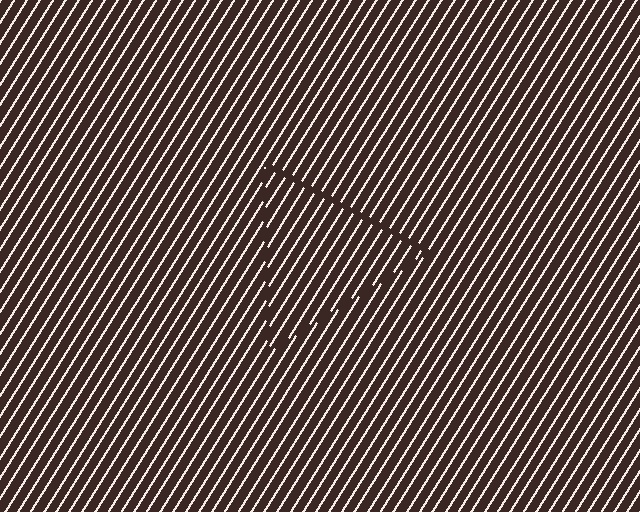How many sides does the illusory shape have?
3 sides — the line-ends trace a triangle.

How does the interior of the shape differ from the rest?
The interior of the shape contains the same grating, shifted by half a period — the contour is defined by the phase discontinuity where line-ends from the inner and outer gratings abut.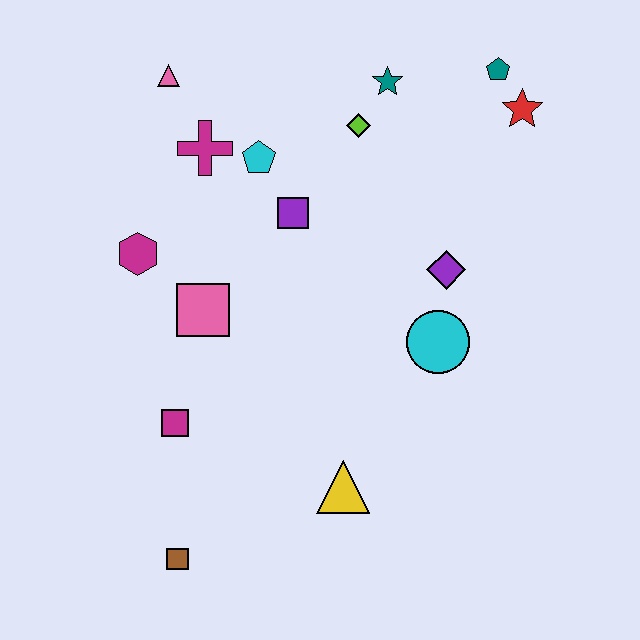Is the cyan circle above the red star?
No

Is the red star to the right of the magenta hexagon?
Yes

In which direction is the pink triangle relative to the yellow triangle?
The pink triangle is above the yellow triangle.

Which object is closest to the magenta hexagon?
The pink square is closest to the magenta hexagon.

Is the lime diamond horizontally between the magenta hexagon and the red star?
Yes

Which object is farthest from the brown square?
The teal pentagon is farthest from the brown square.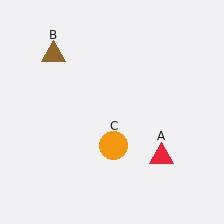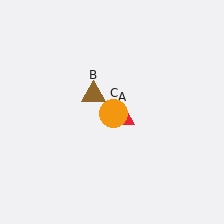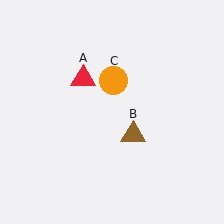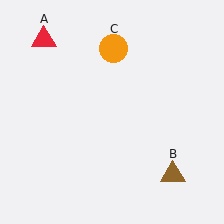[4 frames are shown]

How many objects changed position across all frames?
3 objects changed position: red triangle (object A), brown triangle (object B), orange circle (object C).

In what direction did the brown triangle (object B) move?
The brown triangle (object B) moved down and to the right.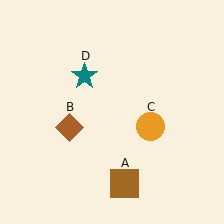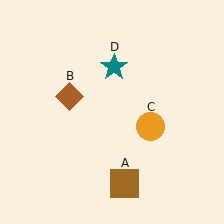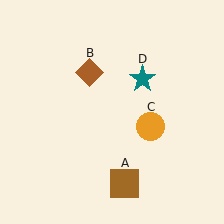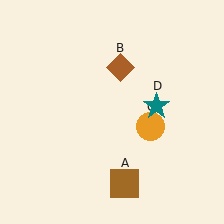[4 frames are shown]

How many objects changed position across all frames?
2 objects changed position: brown diamond (object B), teal star (object D).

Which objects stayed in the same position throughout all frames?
Brown square (object A) and orange circle (object C) remained stationary.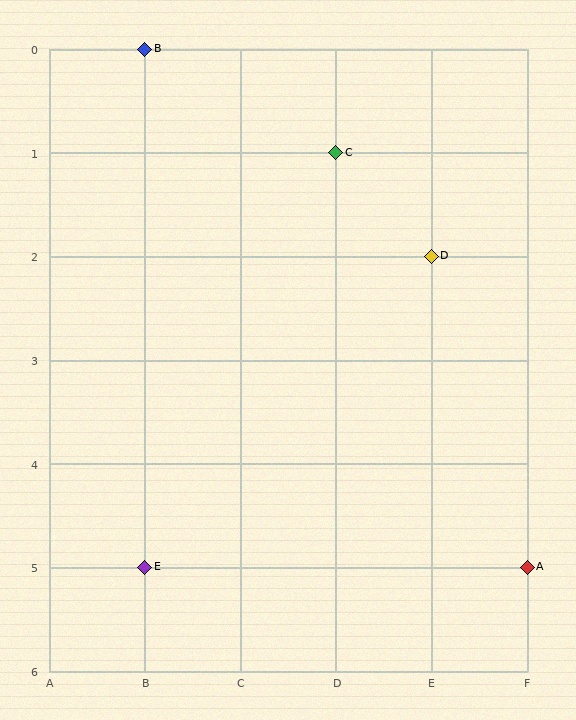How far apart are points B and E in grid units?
Points B and E are 5 rows apart.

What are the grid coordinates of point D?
Point D is at grid coordinates (E, 2).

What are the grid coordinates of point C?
Point C is at grid coordinates (D, 1).